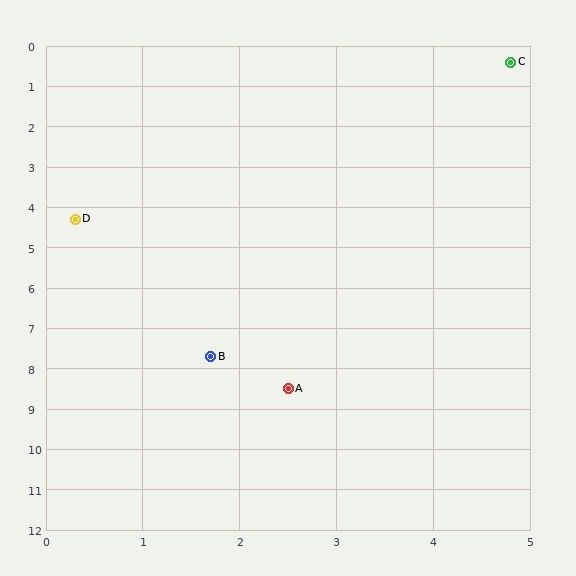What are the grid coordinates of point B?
Point B is at approximately (1.7, 7.7).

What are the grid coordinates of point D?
Point D is at approximately (0.3, 4.3).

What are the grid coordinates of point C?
Point C is at approximately (4.8, 0.4).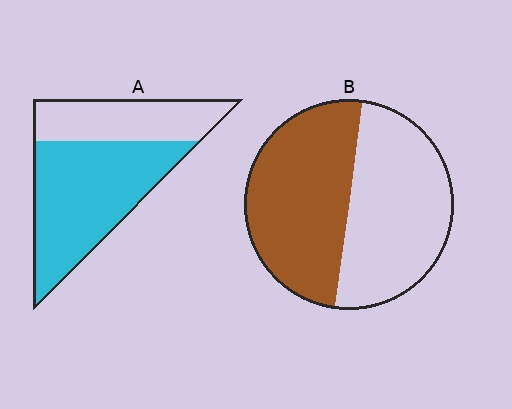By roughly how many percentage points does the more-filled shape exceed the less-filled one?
By roughly 15 percentage points (A over B).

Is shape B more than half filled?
Roughly half.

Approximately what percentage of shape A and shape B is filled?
A is approximately 65% and B is approximately 50%.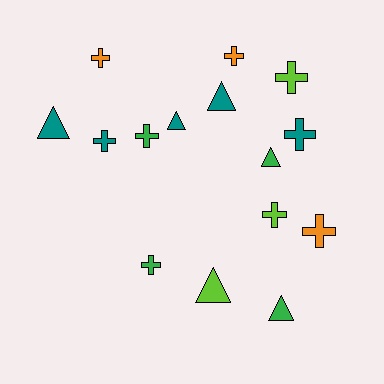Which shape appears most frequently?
Cross, with 9 objects.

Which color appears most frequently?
Teal, with 5 objects.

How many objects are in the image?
There are 15 objects.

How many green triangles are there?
There are 2 green triangles.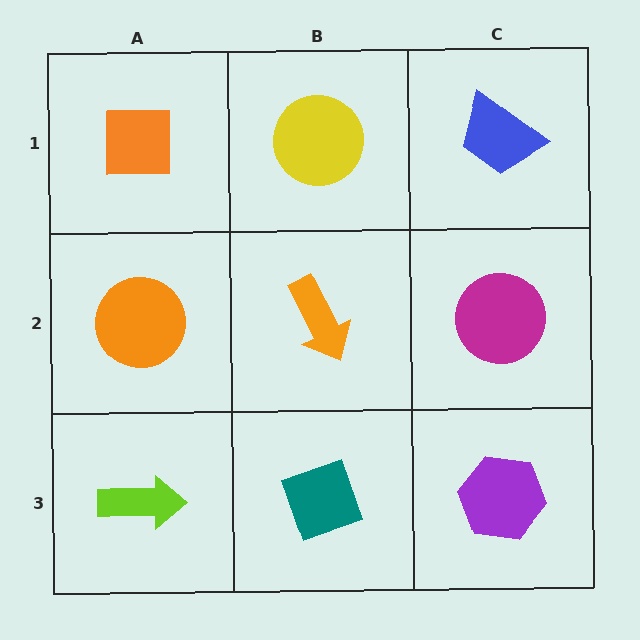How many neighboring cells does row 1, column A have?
2.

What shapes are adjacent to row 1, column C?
A magenta circle (row 2, column C), a yellow circle (row 1, column B).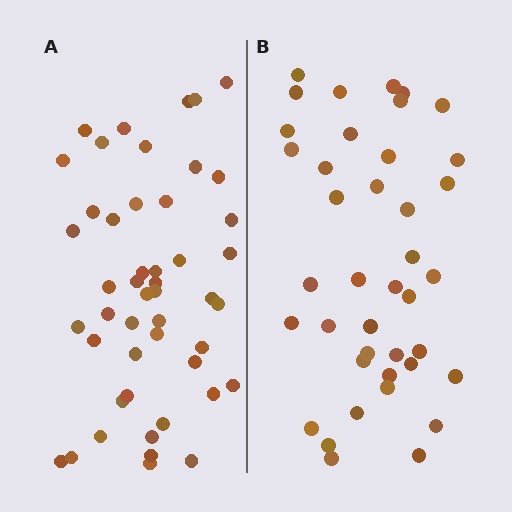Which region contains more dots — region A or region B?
Region A (the left region) has more dots.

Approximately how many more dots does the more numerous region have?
Region A has roughly 8 or so more dots than region B.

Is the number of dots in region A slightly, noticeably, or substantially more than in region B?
Region A has only slightly more — the two regions are fairly close. The ratio is roughly 1.2 to 1.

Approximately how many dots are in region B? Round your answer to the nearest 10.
About 40 dots.